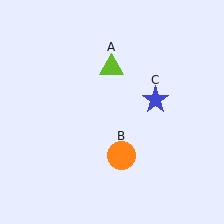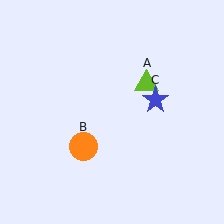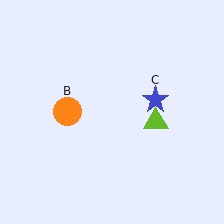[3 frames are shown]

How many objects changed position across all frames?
2 objects changed position: lime triangle (object A), orange circle (object B).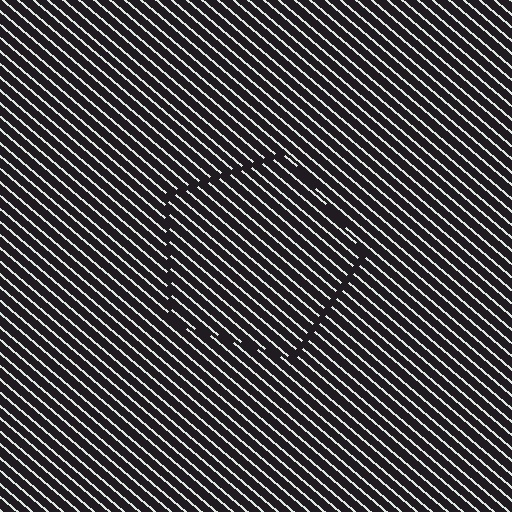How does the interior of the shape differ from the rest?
The interior of the shape contains the same grating, shifted by half a period — the contour is defined by the phase discontinuity where line-ends from the inner and outer gratings abut.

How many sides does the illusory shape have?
5 sides — the line-ends trace a pentagon.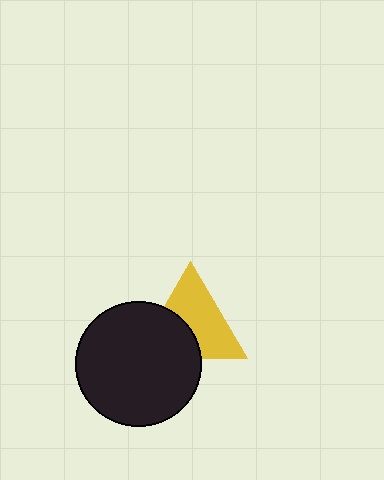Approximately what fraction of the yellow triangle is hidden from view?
Roughly 39% of the yellow triangle is hidden behind the black circle.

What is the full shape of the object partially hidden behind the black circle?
The partially hidden object is a yellow triangle.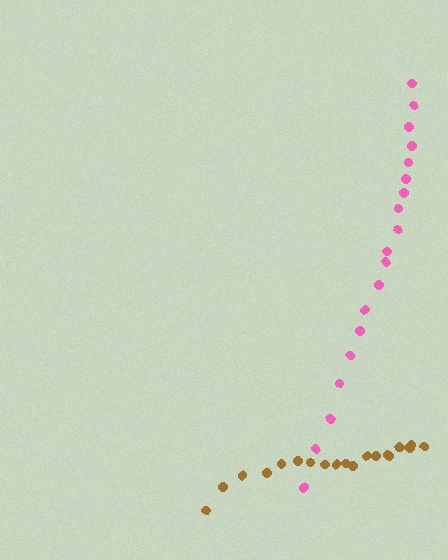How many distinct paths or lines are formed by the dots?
There are 2 distinct paths.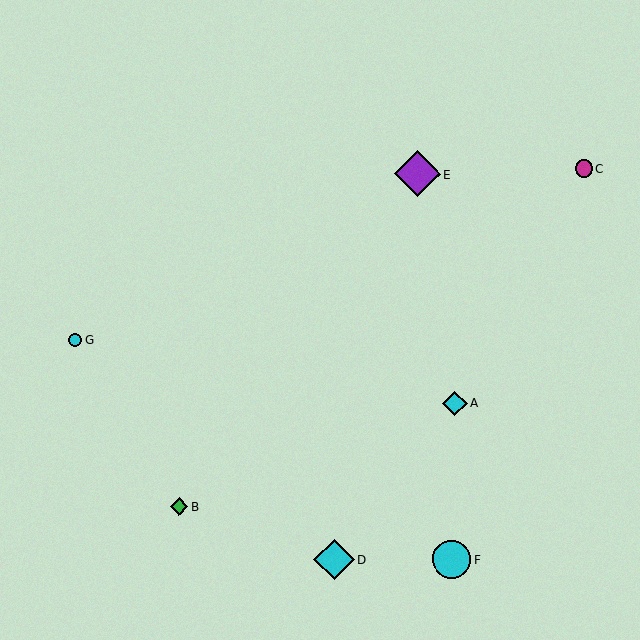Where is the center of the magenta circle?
The center of the magenta circle is at (584, 169).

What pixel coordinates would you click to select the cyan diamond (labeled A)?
Click at (455, 403) to select the cyan diamond A.